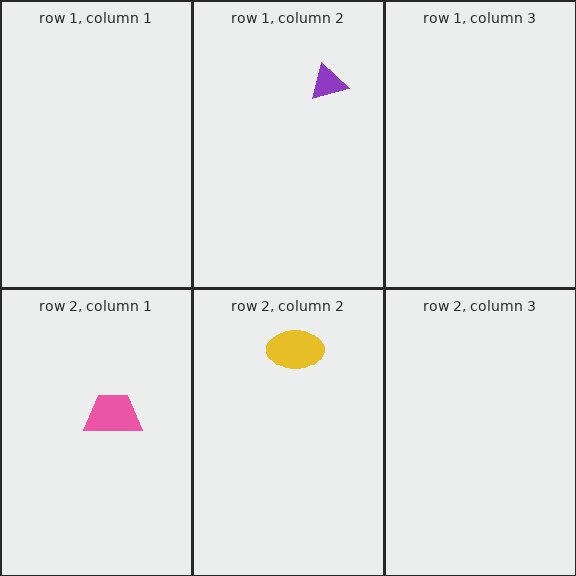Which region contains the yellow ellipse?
The row 2, column 2 region.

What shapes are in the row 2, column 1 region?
The pink trapezoid.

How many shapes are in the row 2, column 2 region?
1.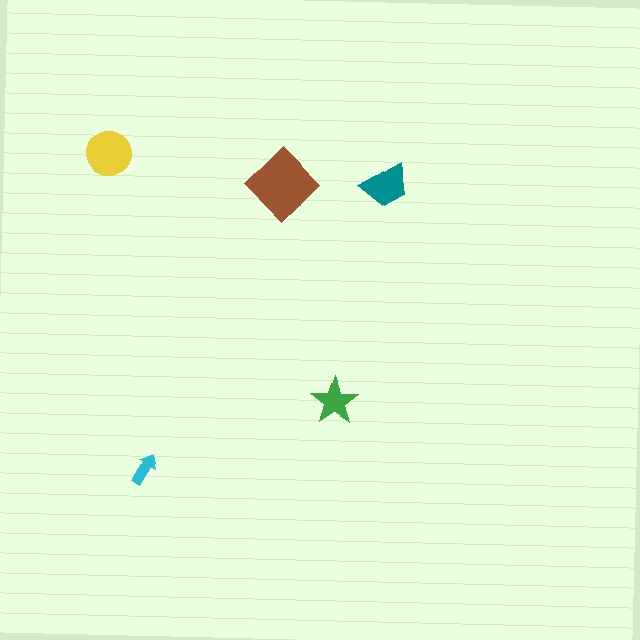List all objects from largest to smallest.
The brown diamond, the yellow circle, the teal trapezoid, the green star, the cyan arrow.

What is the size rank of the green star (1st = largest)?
4th.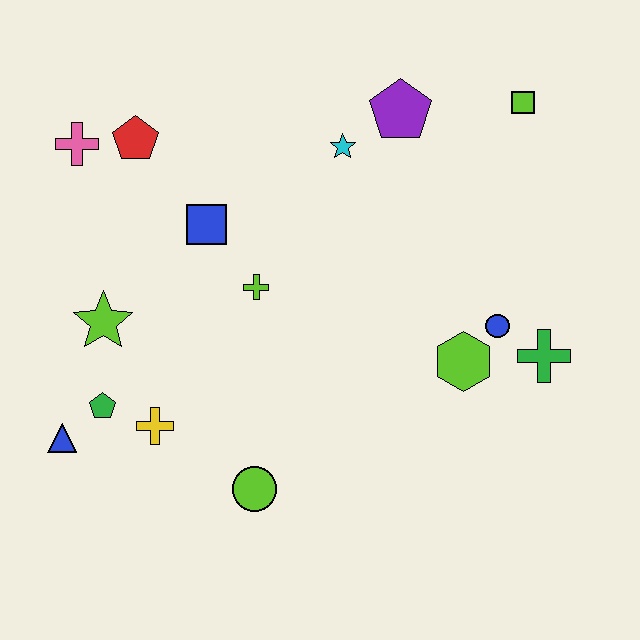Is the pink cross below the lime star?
No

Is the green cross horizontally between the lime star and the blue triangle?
No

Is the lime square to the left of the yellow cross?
No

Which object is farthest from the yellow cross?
The lime square is farthest from the yellow cross.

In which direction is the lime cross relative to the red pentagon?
The lime cross is below the red pentagon.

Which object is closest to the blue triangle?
The green pentagon is closest to the blue triangle.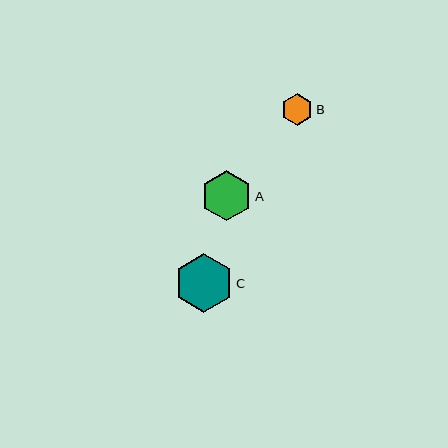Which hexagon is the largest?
Hexagon C is the largest with a size of approximately 58 pixels.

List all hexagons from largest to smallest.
From largest to smallest: C, A, B.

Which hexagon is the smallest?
Hexagon B is the smallest with a size of approximately 32 pixels.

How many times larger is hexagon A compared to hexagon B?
Hexagon A is approximately 1.6 times the size of hexagon B.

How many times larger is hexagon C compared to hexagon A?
Hexagon C is approximately 1.2 times the size of hexagon A.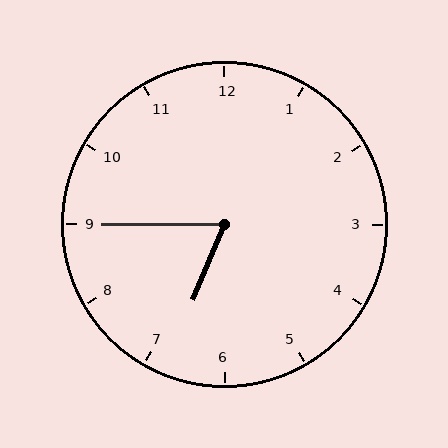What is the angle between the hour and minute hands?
Approximately 68 degrees.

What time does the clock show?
6:45.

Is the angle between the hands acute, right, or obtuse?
It is acute.